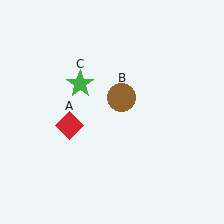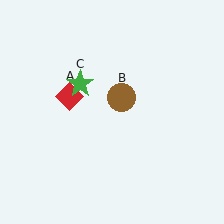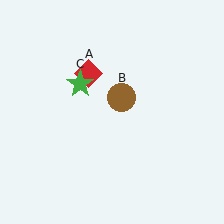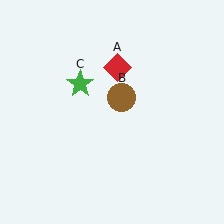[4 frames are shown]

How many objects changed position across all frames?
1 object changed position: red diamond (object A).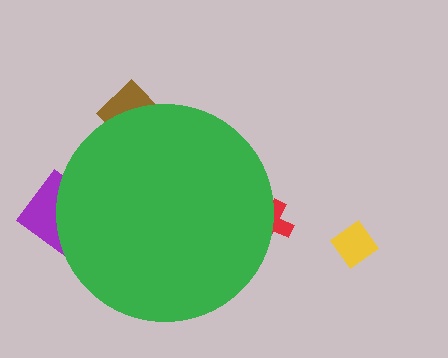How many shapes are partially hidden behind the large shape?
3 shapes are partially hidden.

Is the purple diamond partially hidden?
Yes, the purple diamond is partially hidden behind the green circle.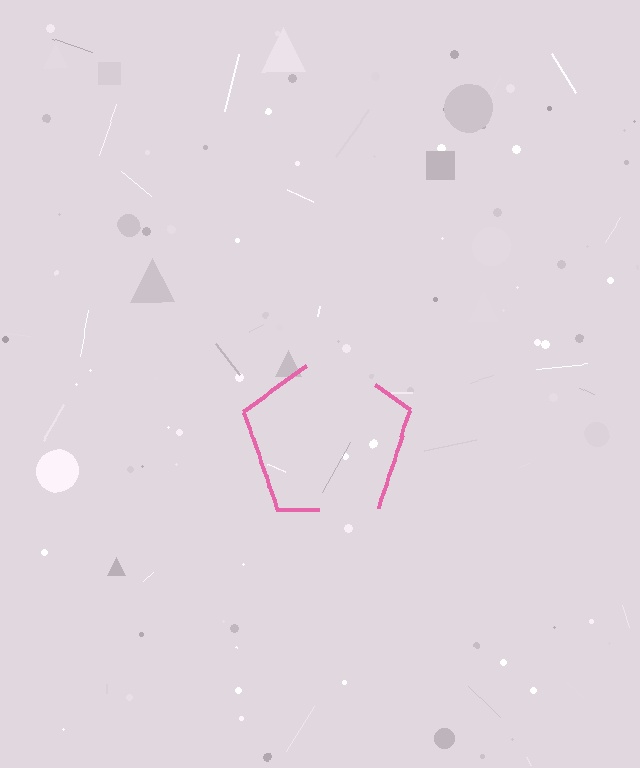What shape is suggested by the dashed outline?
The dashed outline suggests a pentagon.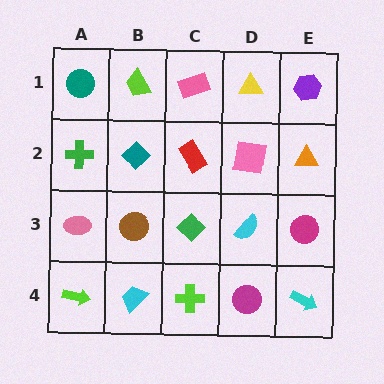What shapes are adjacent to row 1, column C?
A red rectangle (row 2, column C), a lime trapezoid (row 1, column B), a yellow triangle (row 1, column D).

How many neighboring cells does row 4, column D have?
3.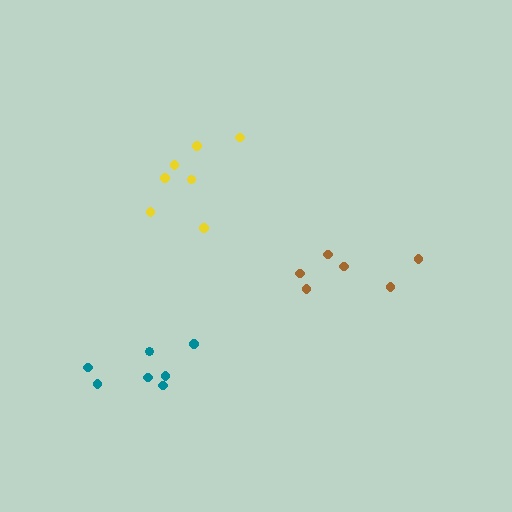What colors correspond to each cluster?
The clusters are colored: teal, brown, yellow.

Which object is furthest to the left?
The teal cluster is leftmost.